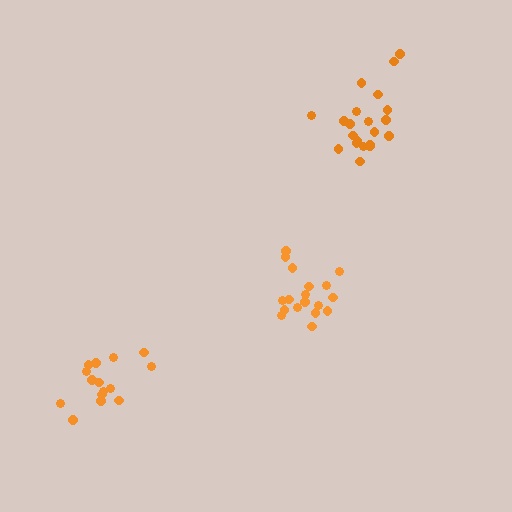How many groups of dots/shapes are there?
There are 3 groups.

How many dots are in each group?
Group 1: 15 dots, Group 2: 21 dots, Group 3: 18 dots (54 total).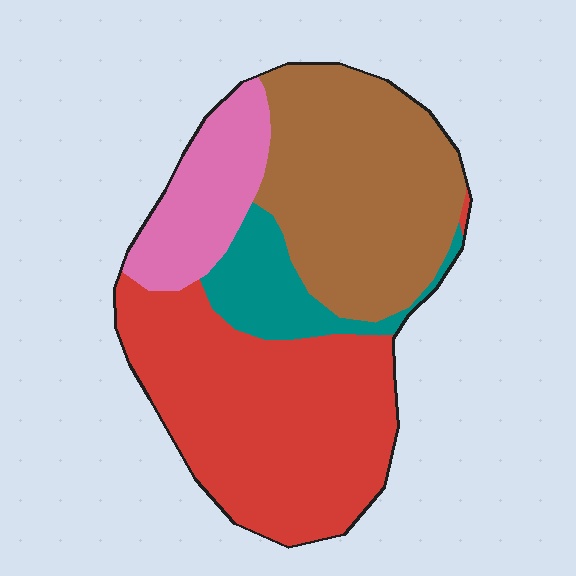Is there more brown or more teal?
Brown.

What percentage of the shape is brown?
Brown covers 34% of the shape.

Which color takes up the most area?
Red, at roughly 40%.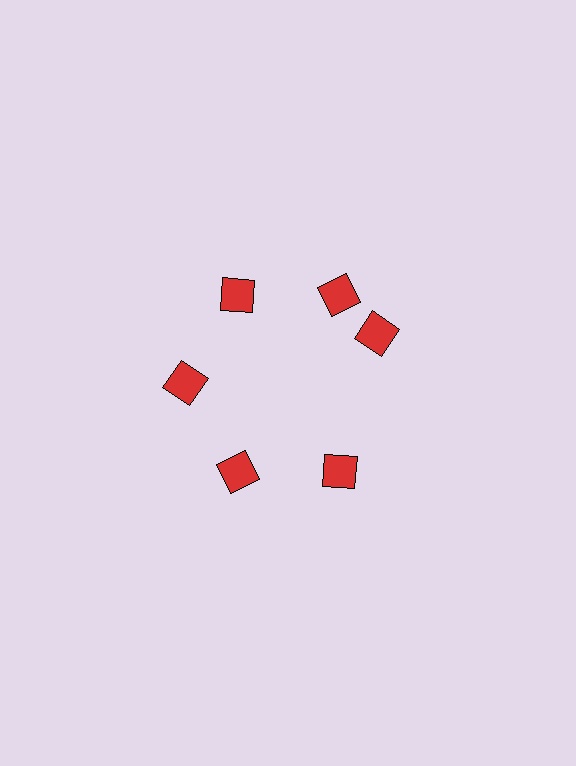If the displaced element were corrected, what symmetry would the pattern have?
It would have 6-fold rotational symmetry — the pattern would map onto itself every 60 degrees.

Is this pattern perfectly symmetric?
No. The 6 red diamonds are arranged in a ring, but one element near the 3 o'clock position is rotated out of alignment along the ring, breaking the 6-fold rotational symmetry.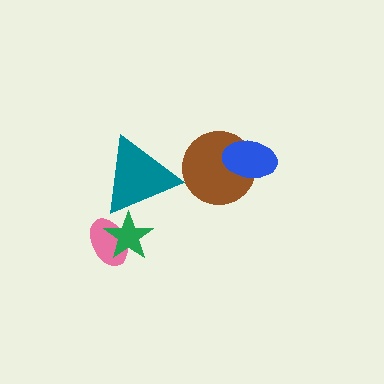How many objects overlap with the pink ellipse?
1 object overlaps with the pink ellipse.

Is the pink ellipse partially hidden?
Yes, it is partially covered by another shape.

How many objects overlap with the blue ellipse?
1 object overlaps with the blue ellipse.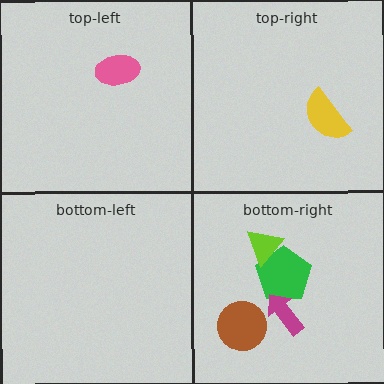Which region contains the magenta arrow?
The bottom-right region.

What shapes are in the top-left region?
The pink ellipse.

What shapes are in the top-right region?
The yellow semicircle.